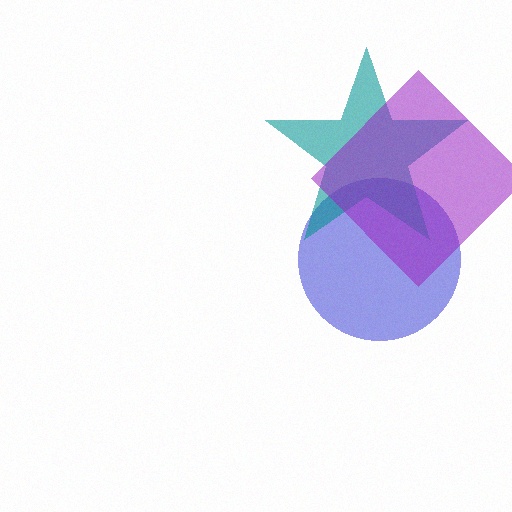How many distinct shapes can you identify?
There are 3 distinct shapes: a blue circle, a teal star, a purple diamond.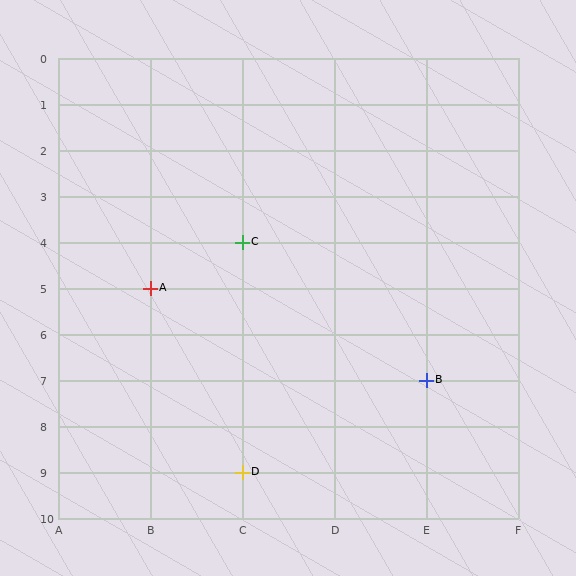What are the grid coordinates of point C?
Point C is at grid coordinates (C, 4).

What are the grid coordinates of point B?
Point B is at grid coordinates (E, 7).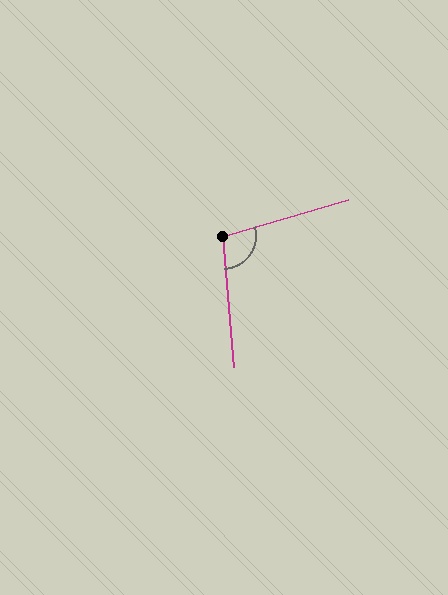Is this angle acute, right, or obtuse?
It is obtuse.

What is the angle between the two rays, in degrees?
Approximately 102 degrees.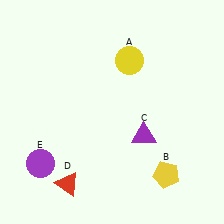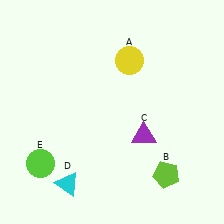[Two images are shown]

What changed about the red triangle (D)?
In Image 1, D is red. In Image 2, it changed to cyan.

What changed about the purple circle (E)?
In Image 1, E is purple. In Image 2, it changed to lime.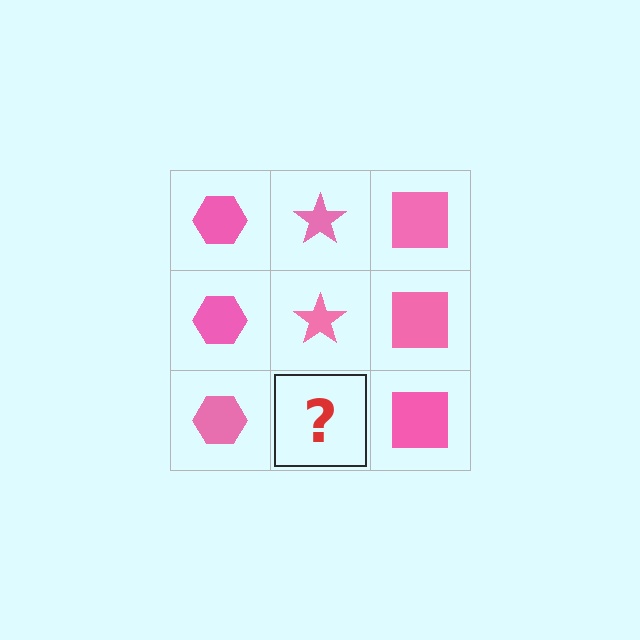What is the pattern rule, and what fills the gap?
The rule is that each column has a consistent shape. The gap should be filled with a pink star.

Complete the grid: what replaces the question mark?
The question mark should be replaced with a pink star.